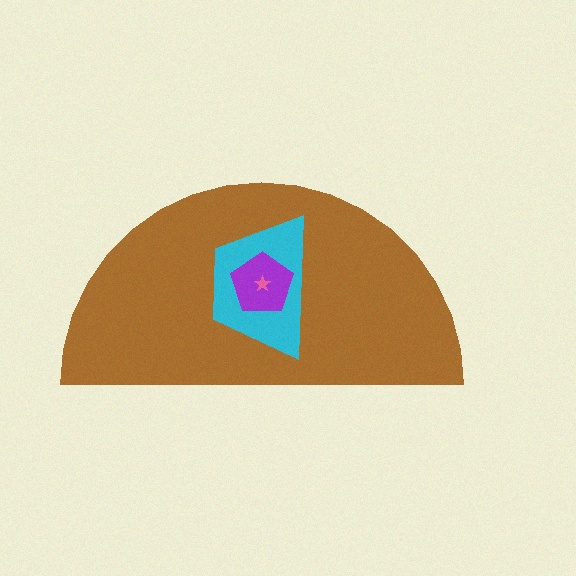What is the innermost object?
The pink star.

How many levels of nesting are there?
4.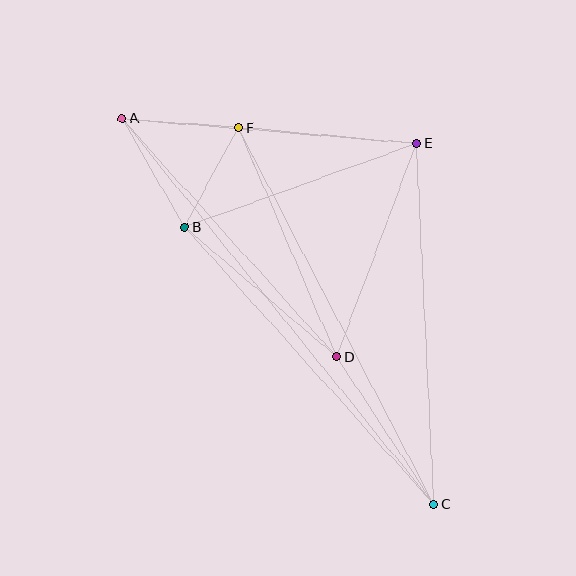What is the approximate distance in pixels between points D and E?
The distance between D and E is approximately 228 pixels.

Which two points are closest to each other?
Points B and F are closest to each other.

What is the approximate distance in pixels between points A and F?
The distance between A and F is approximately 116 pixels.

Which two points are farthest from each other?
Points A and C are farthest from each other.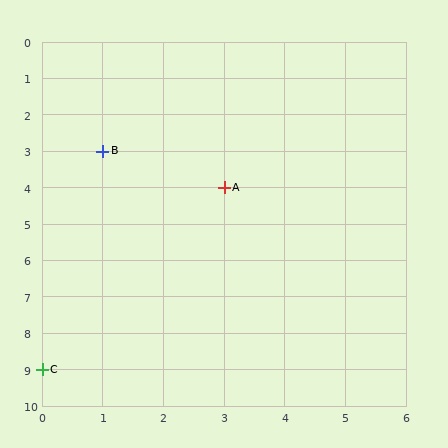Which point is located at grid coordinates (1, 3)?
Point B is at (1, 3).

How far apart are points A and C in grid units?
Points A and C are 3 columns and 5 rows apart (about 5.8 grid units diagonally).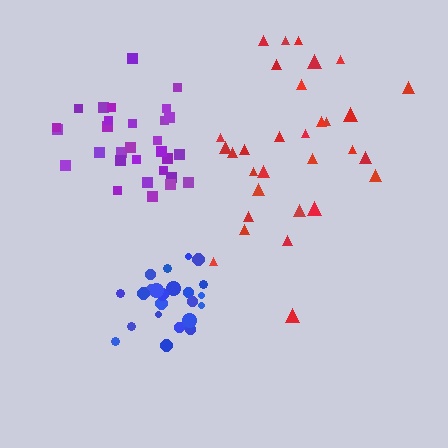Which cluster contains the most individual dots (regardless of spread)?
Red (31).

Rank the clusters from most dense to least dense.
blue, purple, red.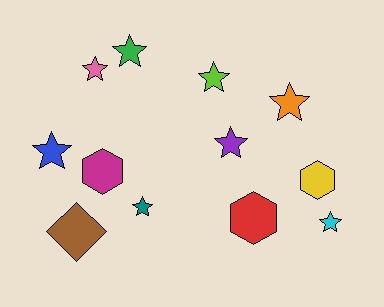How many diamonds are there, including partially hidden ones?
There is 1 diamond.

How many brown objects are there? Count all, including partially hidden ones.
There is 1 brown object.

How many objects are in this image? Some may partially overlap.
There are 12 objects.